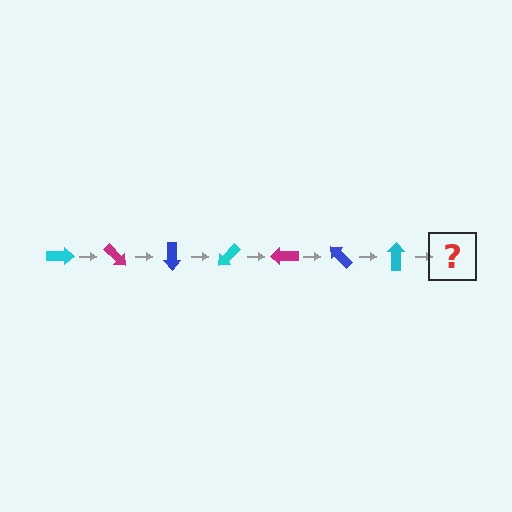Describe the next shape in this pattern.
It should be a magenta arrow, rotated 315 degrees from the start.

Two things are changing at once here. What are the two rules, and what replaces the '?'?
The two rules are that it rotates 45 degrees each step and the color cycles through cyan, magenta, and blue. The '?' should be a magenta arrow, rotated 315 degrees from the start.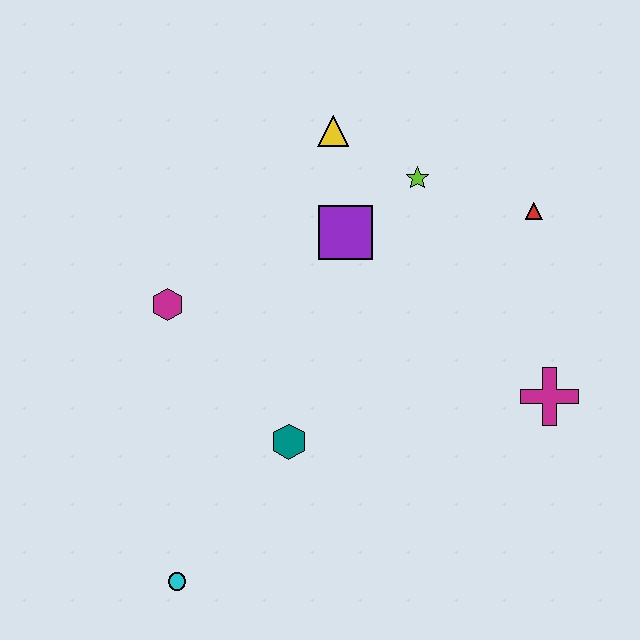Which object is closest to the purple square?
The lime star is closest to the purple square.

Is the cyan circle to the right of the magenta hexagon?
Yes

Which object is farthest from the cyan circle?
The red triangle is farthest from the cyan circle.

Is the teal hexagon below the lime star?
Yes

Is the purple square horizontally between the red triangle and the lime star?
No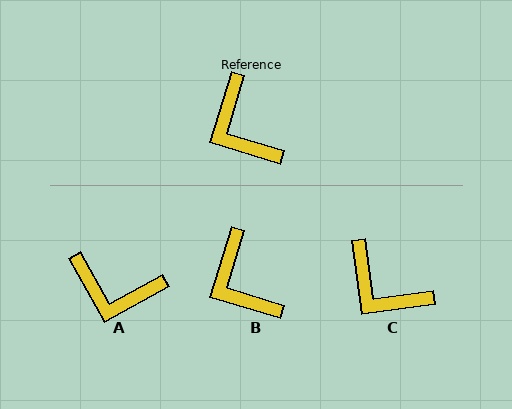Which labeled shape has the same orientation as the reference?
B.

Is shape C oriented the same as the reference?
No, it is off by about 25 degrees.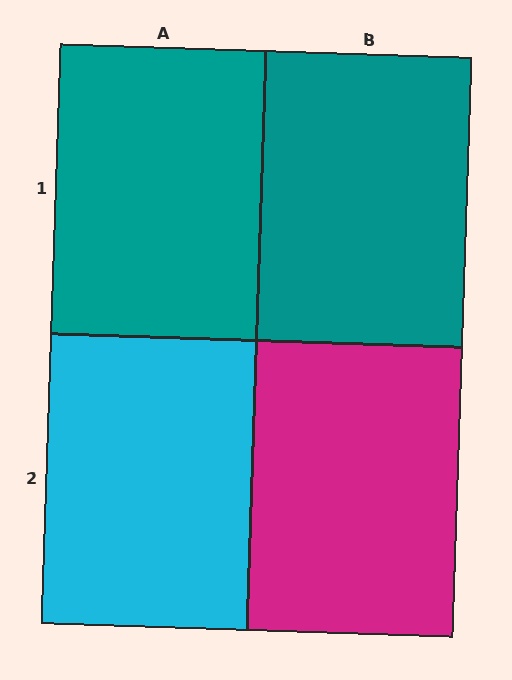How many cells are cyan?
1 cell is cyan.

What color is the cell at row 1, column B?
Teal.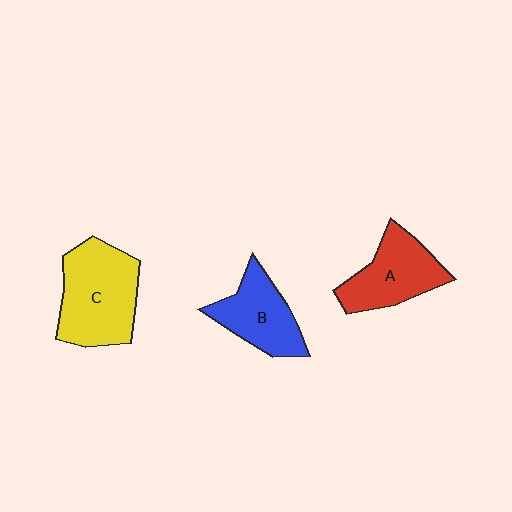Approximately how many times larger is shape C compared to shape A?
Approximately 1.3 times.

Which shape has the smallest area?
Shape B (blue).